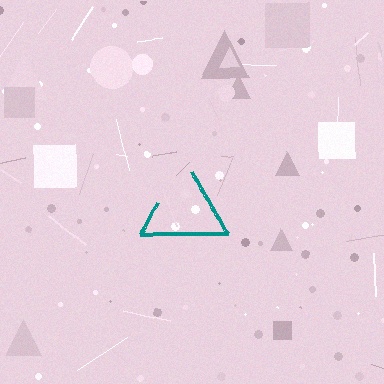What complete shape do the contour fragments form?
The contour fragments form a triangle.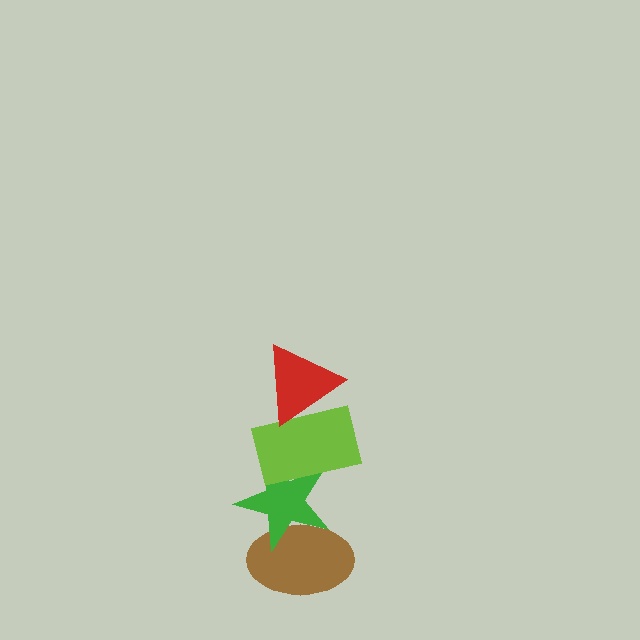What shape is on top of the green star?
The lime rectangle is on top of the green star.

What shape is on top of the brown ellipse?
The green star is on top of the brown ellipse.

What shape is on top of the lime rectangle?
The red triangle is on top of the lime rectangle.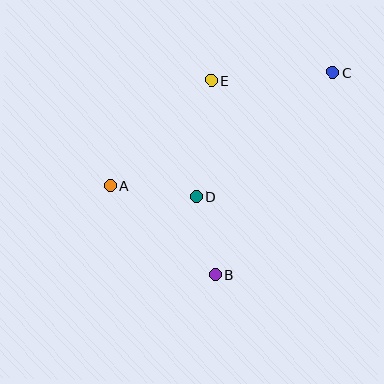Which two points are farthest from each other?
Points A and C are farthest from each other.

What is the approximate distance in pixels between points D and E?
The distance between D and E is approximately 117 pixels.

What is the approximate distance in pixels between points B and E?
The distance between B and E is approximately 194 pixels.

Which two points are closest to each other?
Points B and D are closest to each other.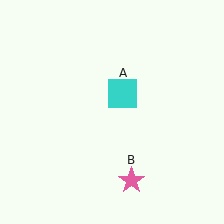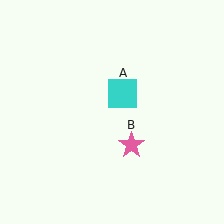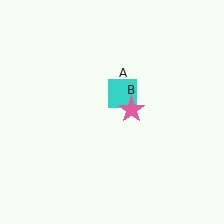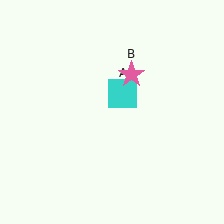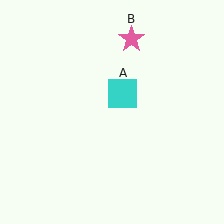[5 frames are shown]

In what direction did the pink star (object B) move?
The pink star (object B) moved up.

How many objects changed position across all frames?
1 object changed position: pink star (object B).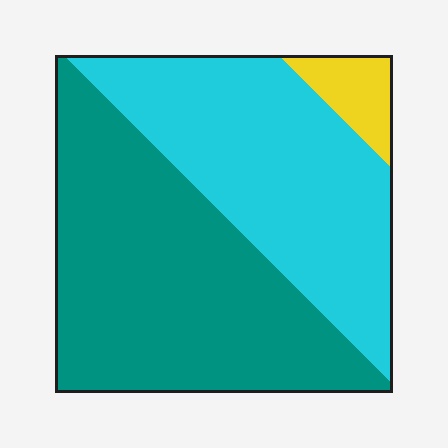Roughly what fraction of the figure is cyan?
Cyan takes up about two fifths (2/5) of the figure.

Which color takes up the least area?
Yellow, at roughly 5%.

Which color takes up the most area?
Teal, at roughly 50%.